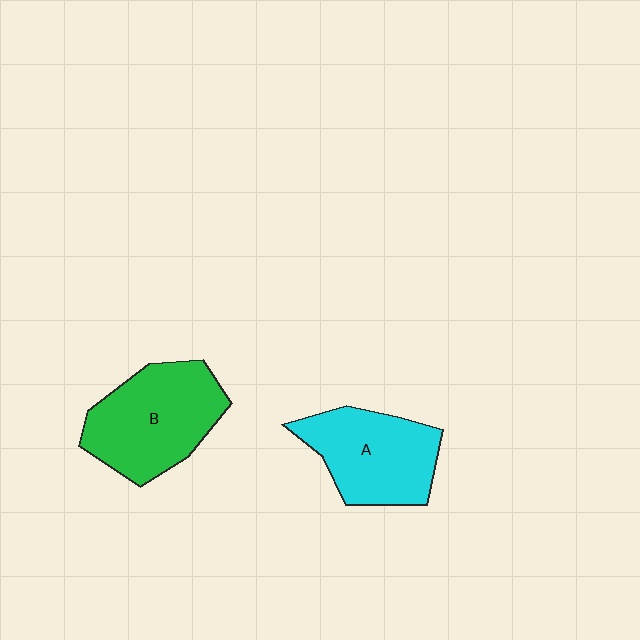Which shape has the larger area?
Shape B (green).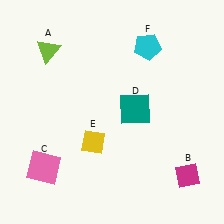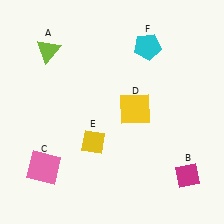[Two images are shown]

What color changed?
The square (D) changed from teal in Image 1 to yellow in Image 2.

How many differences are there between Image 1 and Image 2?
There is 1 difference between the two images.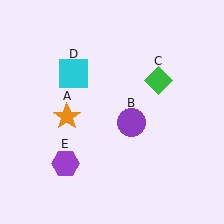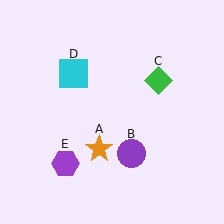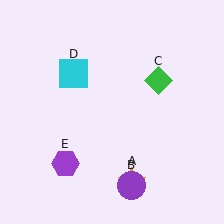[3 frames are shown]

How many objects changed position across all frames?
2 objects changed position: orange star (object A), purple circle (object B).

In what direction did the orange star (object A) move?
The orange star (object A) moved down and to the right.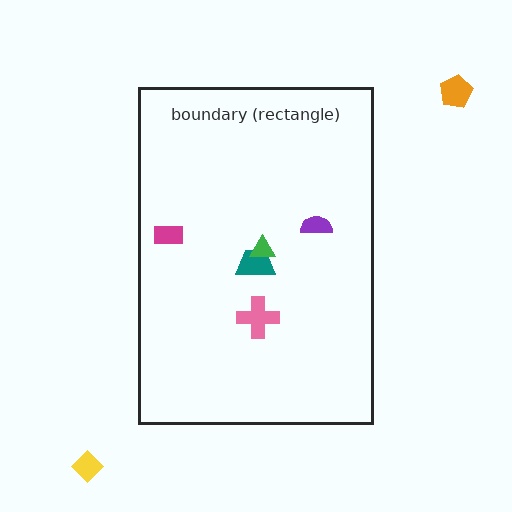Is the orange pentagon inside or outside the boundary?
Outside.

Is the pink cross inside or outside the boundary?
Inside.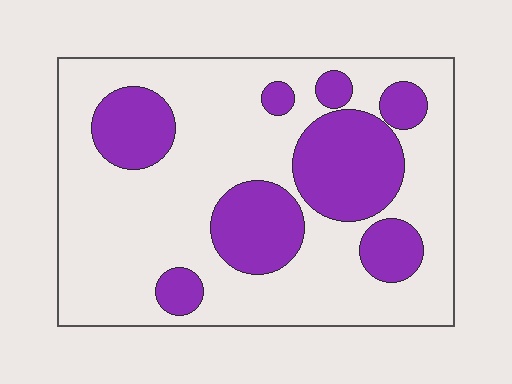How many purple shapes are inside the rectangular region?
8.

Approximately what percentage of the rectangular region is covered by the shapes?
Approximately 30%.